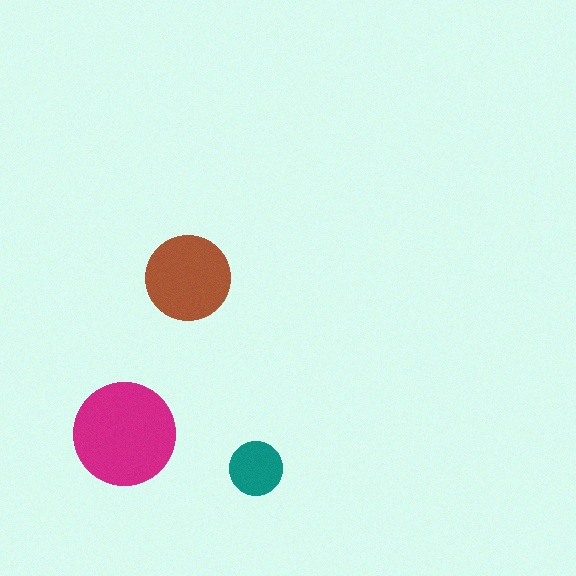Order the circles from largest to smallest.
the magenta one, the brown one, the teal one.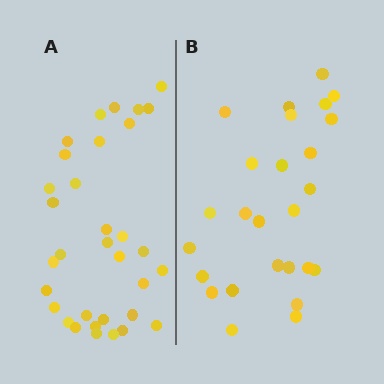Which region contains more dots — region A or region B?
Region A (the left region) has more dots.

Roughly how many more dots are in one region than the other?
Region A has roughly 8 or so more dots than region B.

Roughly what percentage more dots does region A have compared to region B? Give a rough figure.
About 25% more.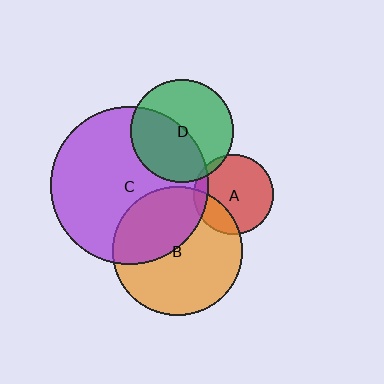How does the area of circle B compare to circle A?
Approximately 2.6 times.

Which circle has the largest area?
Circle C (purple).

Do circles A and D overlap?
Yes.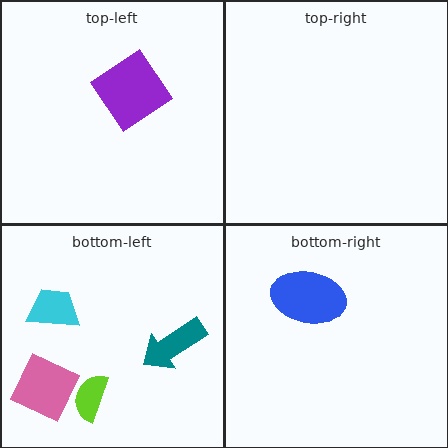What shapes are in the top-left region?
The purple diamond.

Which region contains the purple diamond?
The top-left region.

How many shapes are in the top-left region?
1.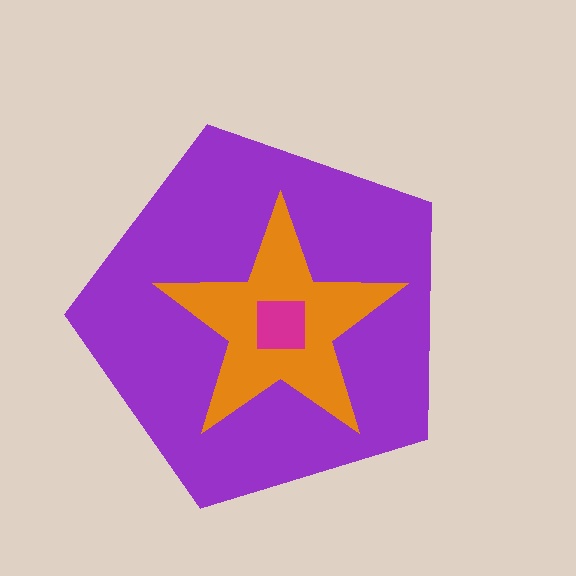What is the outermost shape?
The purple pentagon.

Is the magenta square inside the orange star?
Yes.